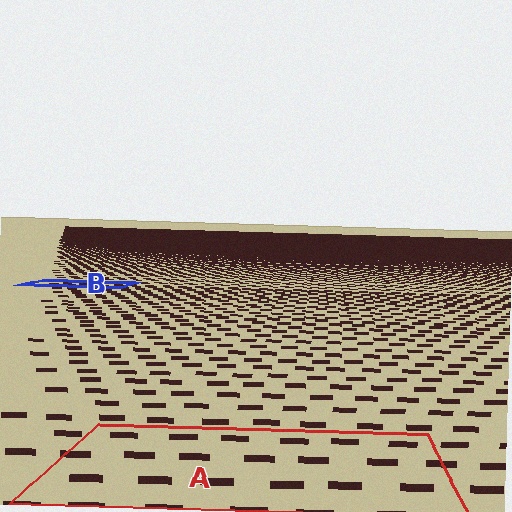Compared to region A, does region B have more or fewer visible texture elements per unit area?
Region B has more texture elements per unit area — they are packed more densely because it is farther away.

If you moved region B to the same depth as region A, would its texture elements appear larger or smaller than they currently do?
They would appear larger. At a closer depth, the same texture elements are projected at a bigger on-screen size.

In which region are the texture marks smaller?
The texture marks are smaller in region B, because it is farther away.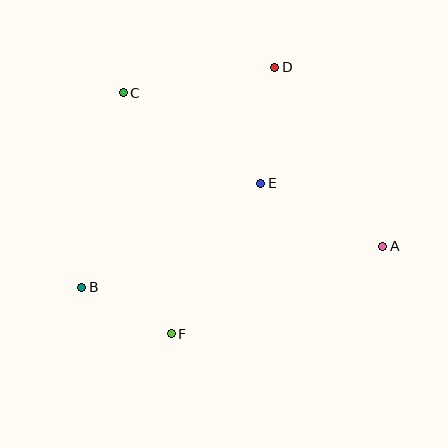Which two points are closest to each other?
Points B and F are closest to each other.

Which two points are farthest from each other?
Points A and B are farthest from each other.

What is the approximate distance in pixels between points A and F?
The distance between A and F is approximately 229 pixels.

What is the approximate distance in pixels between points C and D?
The distance between C and D is approximately 154 pixels.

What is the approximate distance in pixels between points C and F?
The distance between C and F is approximately 246 pixels.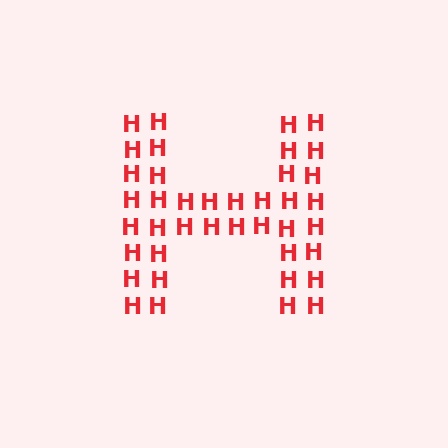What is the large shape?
The large shape is the letter H.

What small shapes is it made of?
It is made of small letter H's.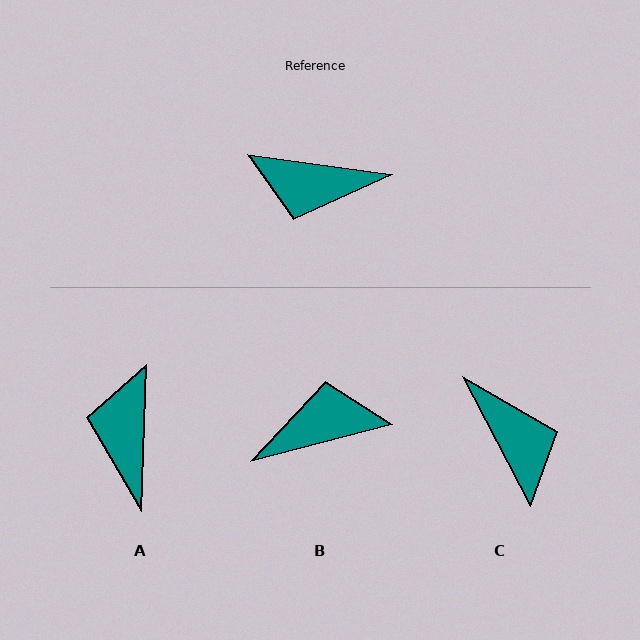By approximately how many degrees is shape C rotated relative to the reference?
Approximately 125 degrees counter-clockwise.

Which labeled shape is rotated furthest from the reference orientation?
B, about 158 degrees away.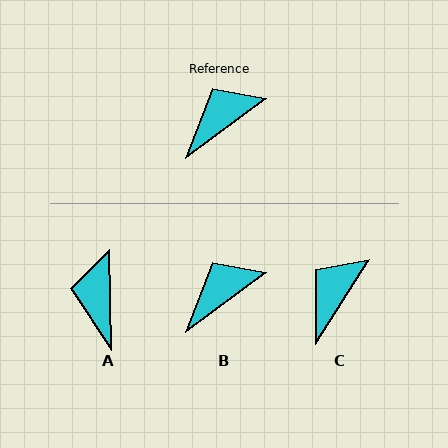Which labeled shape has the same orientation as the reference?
B.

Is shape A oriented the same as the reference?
No, it is off by about 55 degrees.